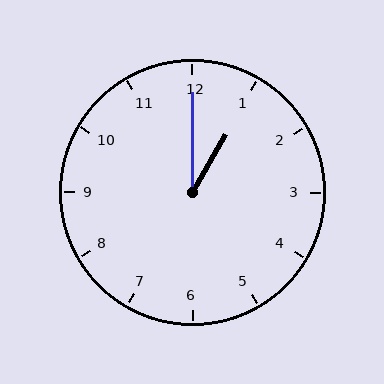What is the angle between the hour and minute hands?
Approximately 30 degrees.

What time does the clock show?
1:00.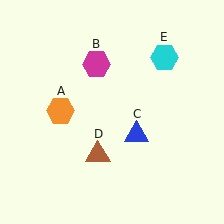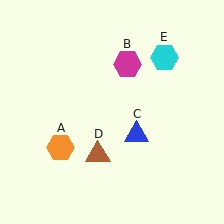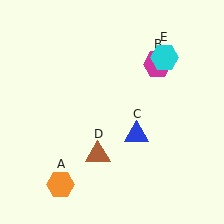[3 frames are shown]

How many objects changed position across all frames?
2 objects changed position: orange hexagon (object A), magenta hexagon (object B).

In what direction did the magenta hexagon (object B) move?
The magenta hexagon (object B) moved right.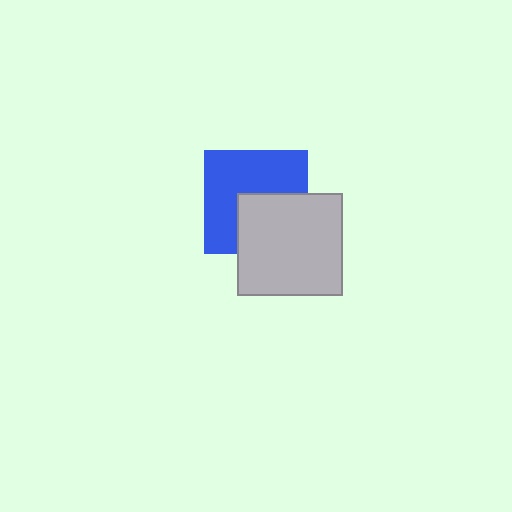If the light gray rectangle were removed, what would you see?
You would see the complete blue square.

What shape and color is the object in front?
The object in front is a light gray rectangle.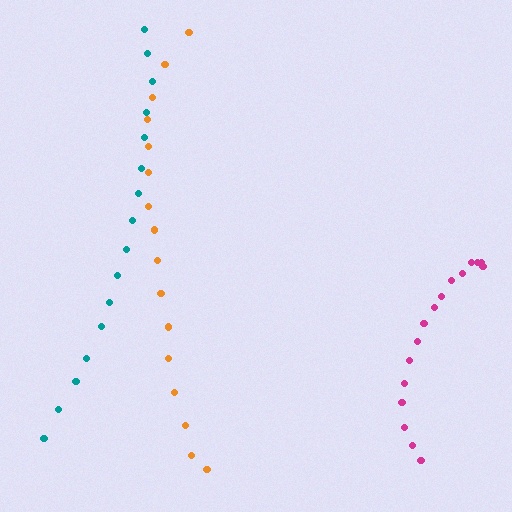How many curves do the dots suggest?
There are 3 distinct paths.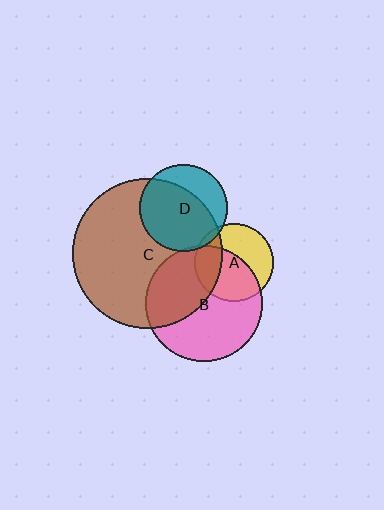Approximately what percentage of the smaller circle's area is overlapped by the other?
Approximately 55%.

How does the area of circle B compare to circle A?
Approximately 2.2 times.